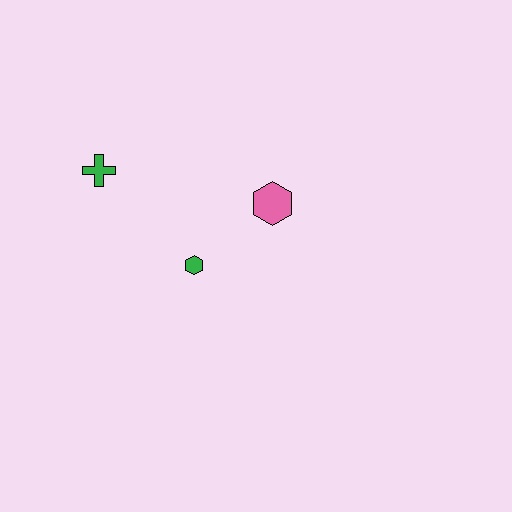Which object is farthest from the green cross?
The pink hexagon is farthest from the green cross.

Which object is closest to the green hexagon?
The pink hexagon is closest to the green hexagon.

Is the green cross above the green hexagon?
Yes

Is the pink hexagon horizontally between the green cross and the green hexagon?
No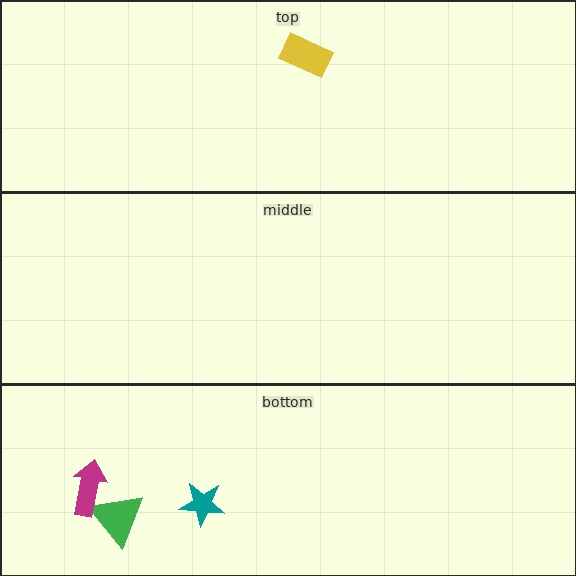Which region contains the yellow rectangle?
The top region.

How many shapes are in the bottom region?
3.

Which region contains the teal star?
The bottom region.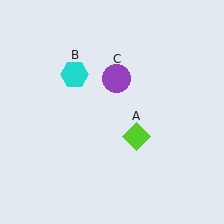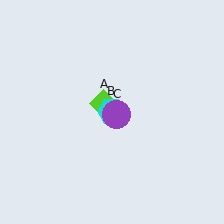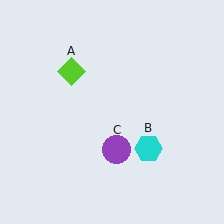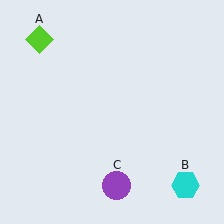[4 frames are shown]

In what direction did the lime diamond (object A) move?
The lime diamond (object A) moved up and to the left.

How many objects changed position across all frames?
3 objects changed position: lime diamond (object A), cyan hexagon (object B), purple circle (object C).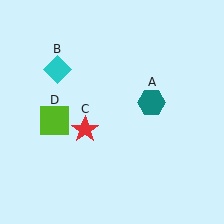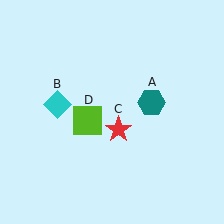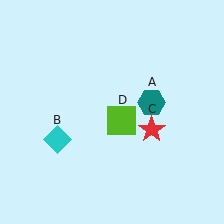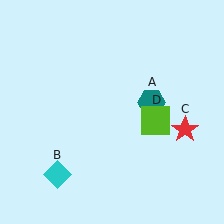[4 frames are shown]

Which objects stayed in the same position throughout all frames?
Teal hexagon (object A) remained stationary.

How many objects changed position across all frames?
3 objects changed position: cyan diamond (object B), red star (object C), lime square (object D).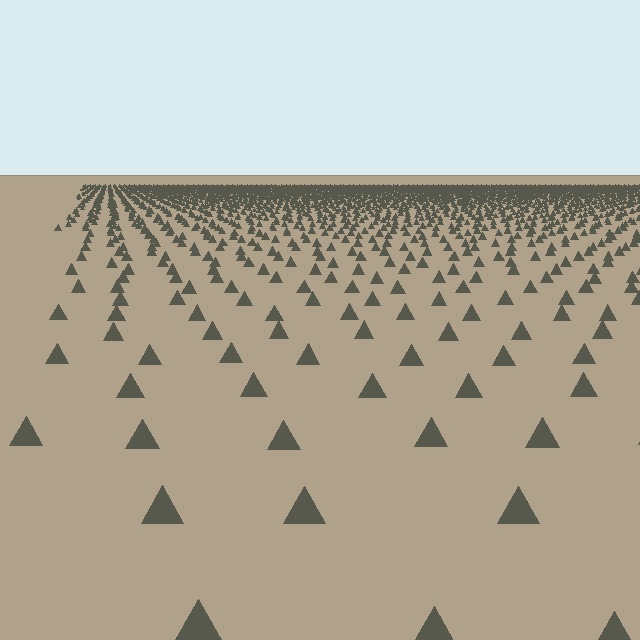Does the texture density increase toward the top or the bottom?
Density increases toward the top.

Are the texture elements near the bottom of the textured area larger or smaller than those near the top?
Larger. Near the bottom, elements are closer to the viewer and appear at a bigger on-screen size.